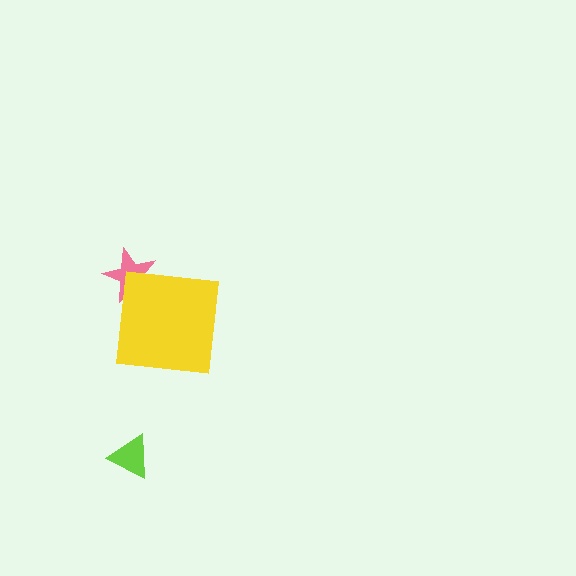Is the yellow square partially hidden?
No, no other shape covers it.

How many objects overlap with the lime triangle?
0 objects overlap with the lime triangle.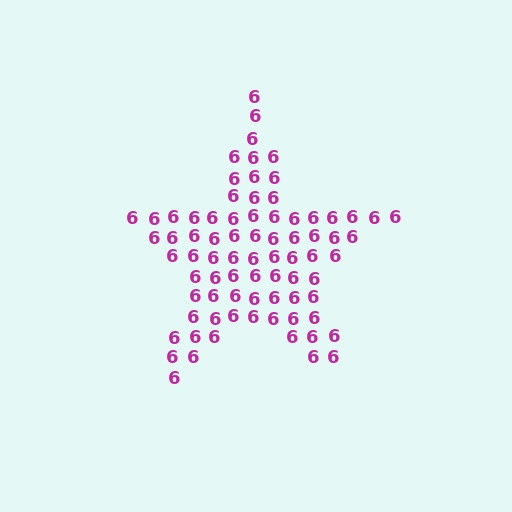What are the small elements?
The small elements are digit 6's.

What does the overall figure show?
The overall figure shows a star.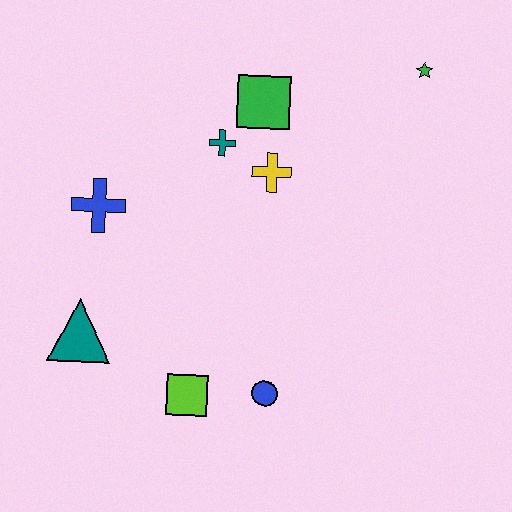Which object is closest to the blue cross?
The teal triangle is closest to the blue cross.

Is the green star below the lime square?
No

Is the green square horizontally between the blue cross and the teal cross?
No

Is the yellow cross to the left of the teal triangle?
No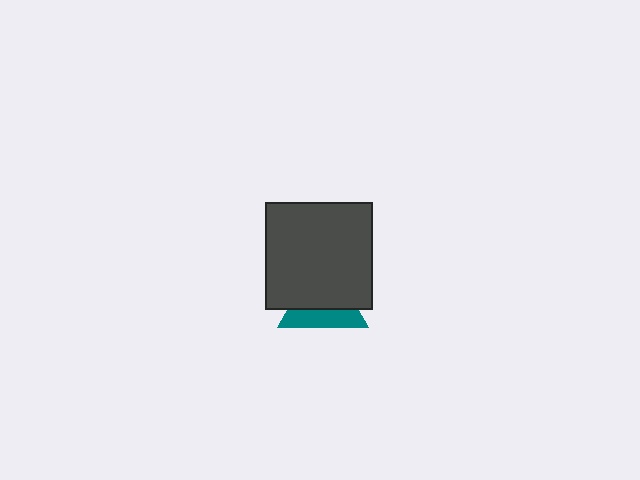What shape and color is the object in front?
The object in front is a dark gray square.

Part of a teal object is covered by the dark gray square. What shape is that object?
It is a triangle.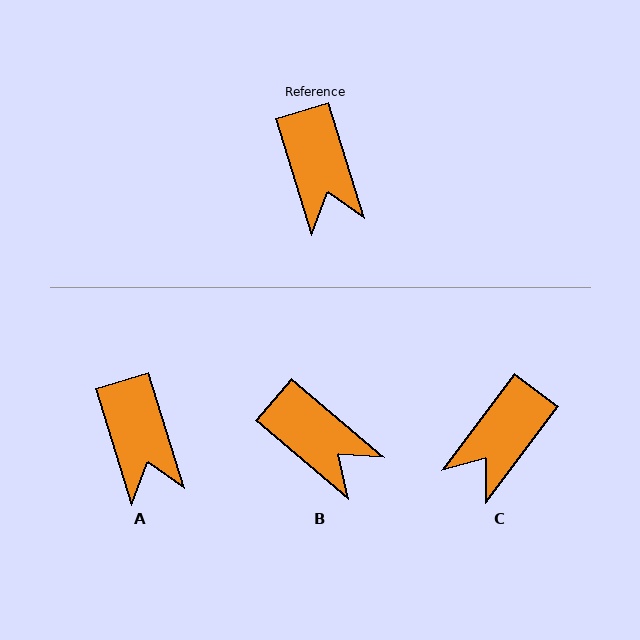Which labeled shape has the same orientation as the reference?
A.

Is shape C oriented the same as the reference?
No, it is off by about 55 degrees.